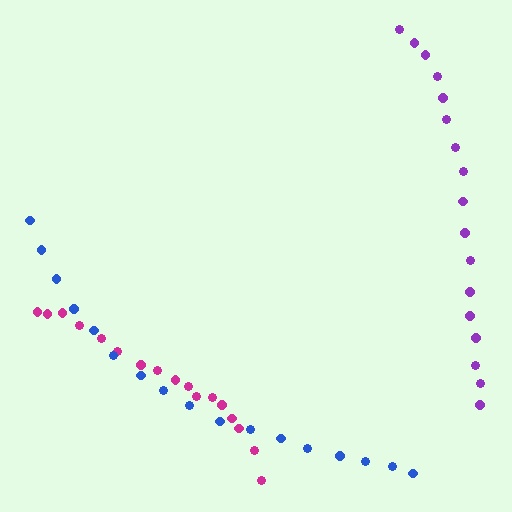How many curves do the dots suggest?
There are 3 distinct paths.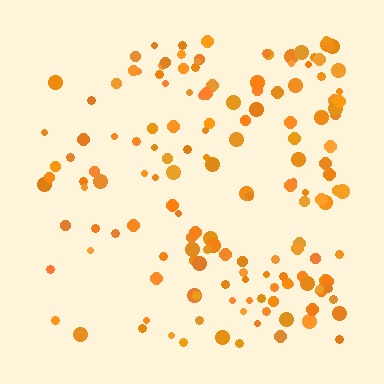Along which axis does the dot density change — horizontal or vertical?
Horizontal.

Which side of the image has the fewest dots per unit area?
The left.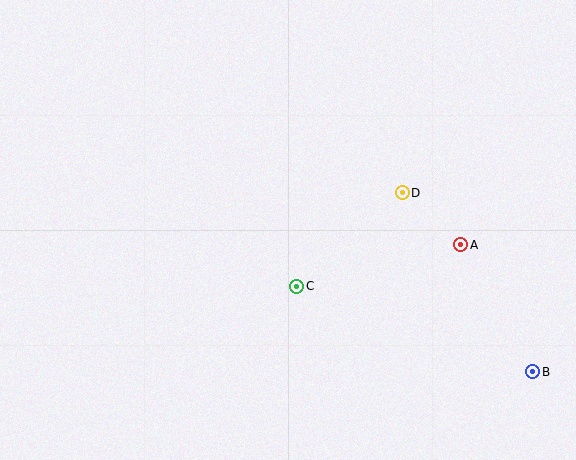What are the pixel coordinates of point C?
Point C is at (297, 286).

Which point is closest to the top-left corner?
Point C is closest to the top-left corner.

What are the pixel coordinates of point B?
Point B is at (533, 372).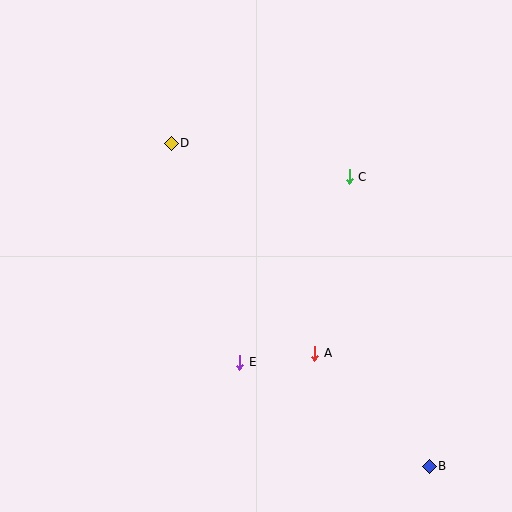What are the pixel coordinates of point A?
Point A is at (315, 353).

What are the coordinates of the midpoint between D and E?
The midpoint between D and E is at (205, 253).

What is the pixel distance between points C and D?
The distance between C and D is 181 pixels.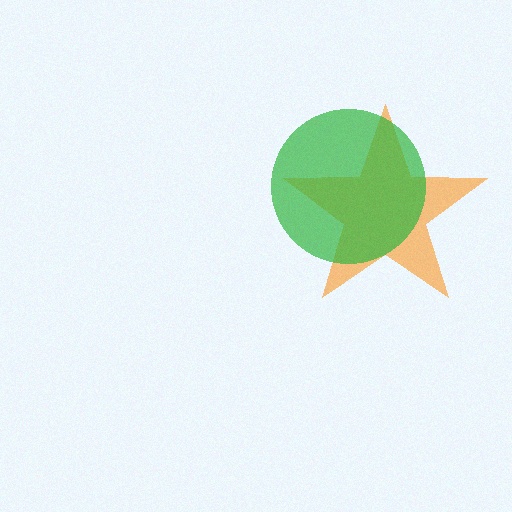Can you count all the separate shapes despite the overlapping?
Yes, there are 2 separate shapes.